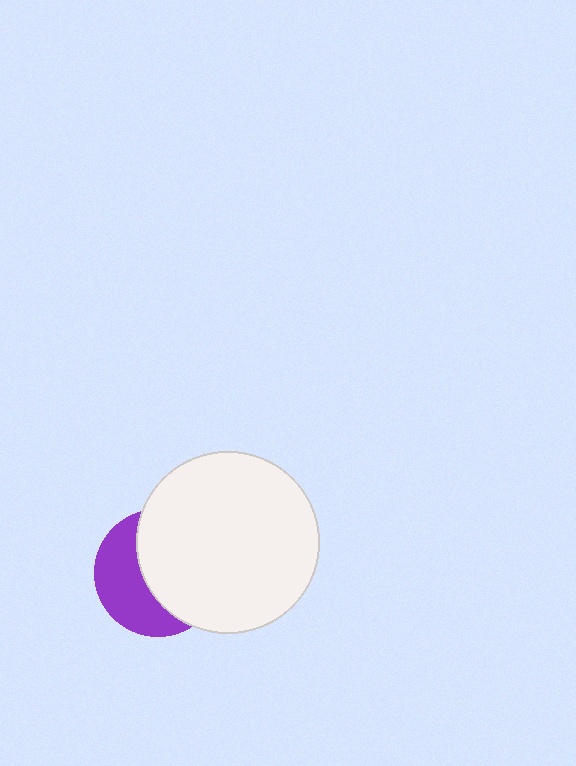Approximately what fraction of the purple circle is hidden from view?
Roughly 57% of the purple circle is hidden behind the white circle.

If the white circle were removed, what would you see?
You would see the complete purple circle.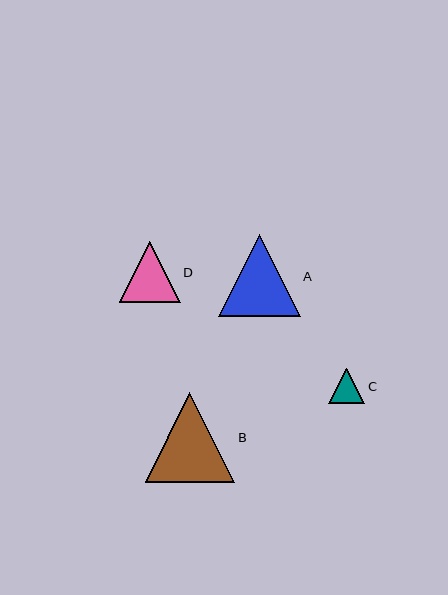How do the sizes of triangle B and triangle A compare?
Triangle B and triangle A are approximately the same size.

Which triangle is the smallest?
Triangle C is the smallest with a size of approximately 36 pixels.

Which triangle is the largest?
Triangle B is the largest with a size of approximately 89 pixels.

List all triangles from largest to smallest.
From largest to smallest: B, A, D, C.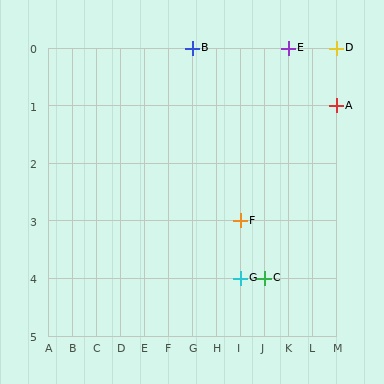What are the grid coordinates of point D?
Point D is at grid coordinates (M, 0).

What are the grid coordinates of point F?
Point F is at grid coordinates (I, 3).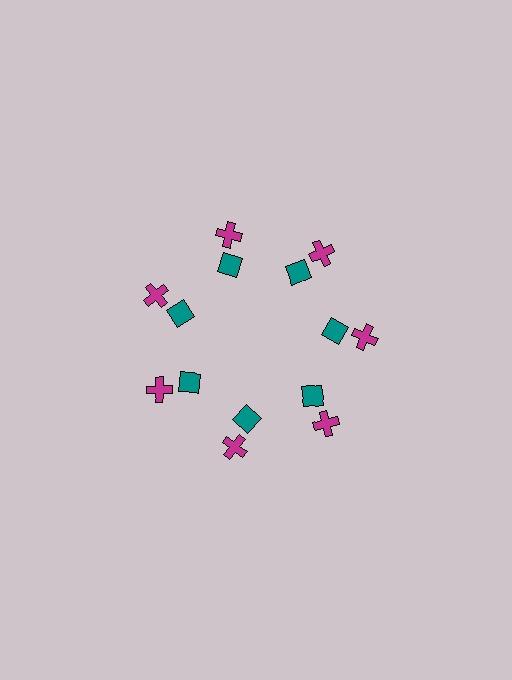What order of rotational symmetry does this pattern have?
This pattern has 7-fold rotational symmetry.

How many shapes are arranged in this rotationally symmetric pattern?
There are 14 shapes, arranged in 7 groups of 2.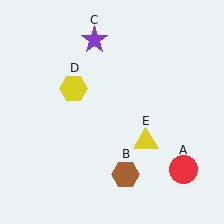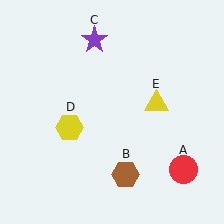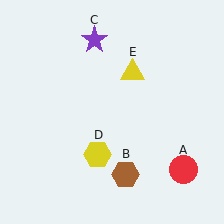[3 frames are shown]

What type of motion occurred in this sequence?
The yellow hexagon (object D), yellow triangle (object E) rotated counterclockwise around the center of the scene.